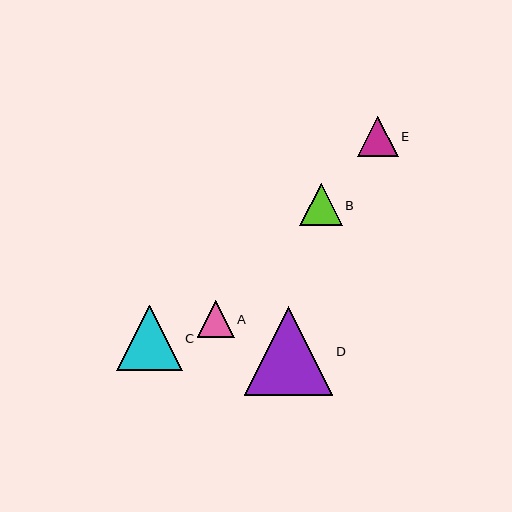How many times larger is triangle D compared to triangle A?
Triangle D is approximately 2.4 times the size of triangle A.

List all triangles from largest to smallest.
From largest to smallest: D, C, B, E, A.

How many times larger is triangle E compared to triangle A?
Triangle E is approximately 1.1 times the size of triangle A.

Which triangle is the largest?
Triangle D is the largest with a size of approximately 88 pixels.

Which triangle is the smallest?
Triangle A is the smallest with a size of approximately 37 pixels.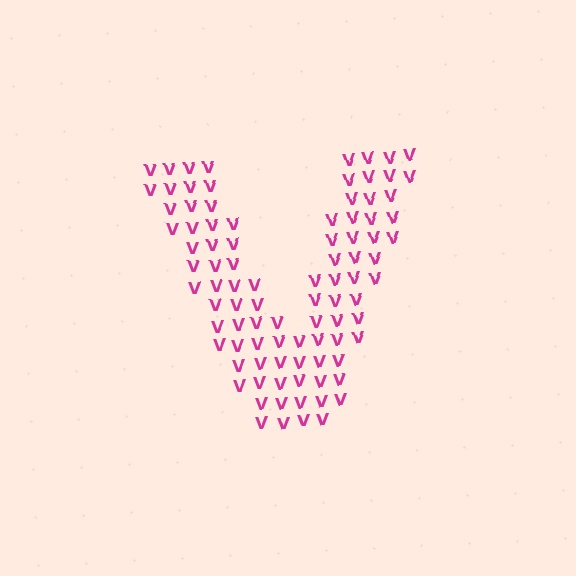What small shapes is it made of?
It is made of small letter V's.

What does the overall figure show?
The overall figure shows the letter V.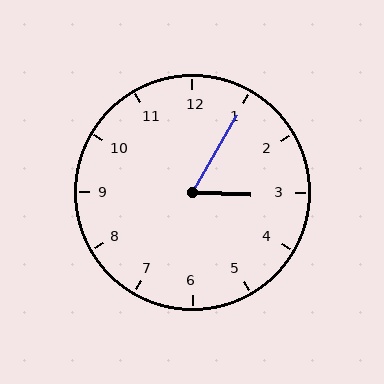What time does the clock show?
3:05.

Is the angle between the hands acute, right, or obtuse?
It is acute.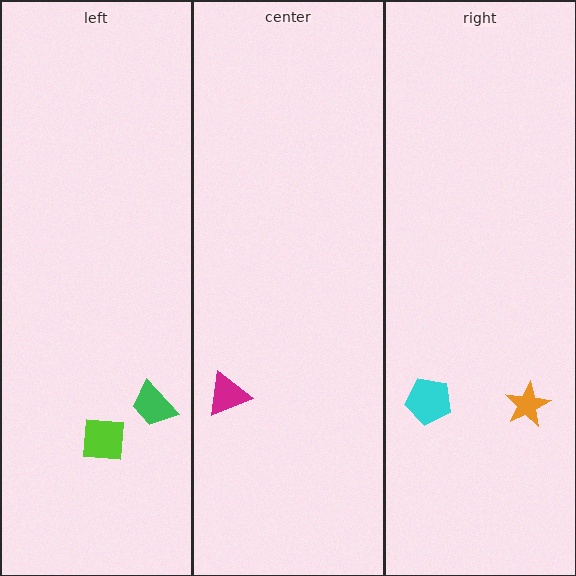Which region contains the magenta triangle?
The center region.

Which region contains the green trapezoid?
The left region.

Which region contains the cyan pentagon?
The right region.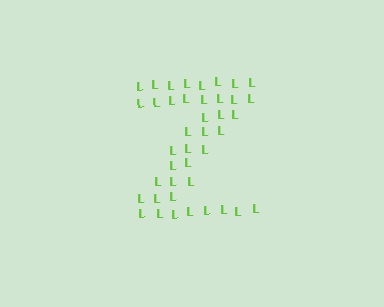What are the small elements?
The small elements are letter L's.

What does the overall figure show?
The overall figure shows the letter Z.